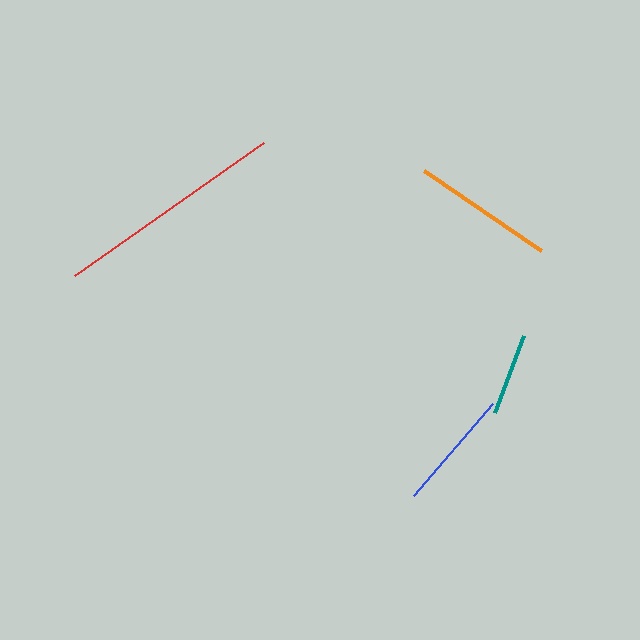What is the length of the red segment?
The red segment is approximately 231 pixels long.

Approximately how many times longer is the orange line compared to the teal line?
The orange line is approximately 1.7 times the length of the teal line.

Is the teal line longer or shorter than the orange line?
The orange line is longer than the teal line.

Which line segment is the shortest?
The teal line is the shortest at approximately 83 pixels.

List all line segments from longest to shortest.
From longest to shortest: red, orange, blue, teal.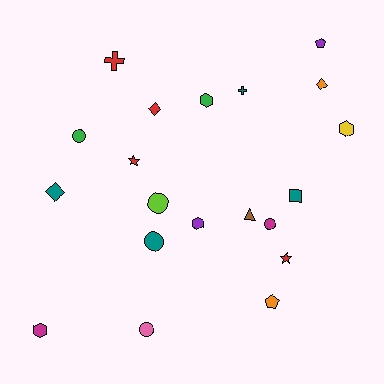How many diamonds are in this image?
There are 3 diamonds.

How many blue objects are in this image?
There are no blue objects.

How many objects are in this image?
There are 20 objects.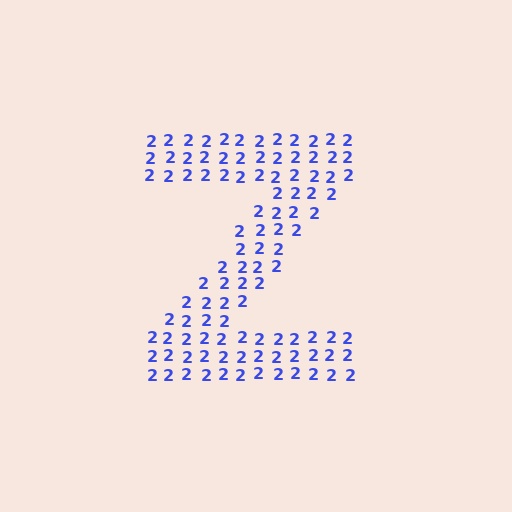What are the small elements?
The small elements are digit 2's.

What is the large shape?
The large shape is the letter Z.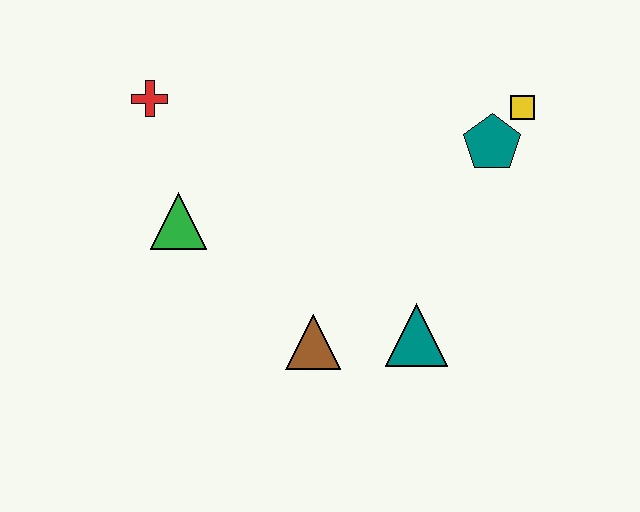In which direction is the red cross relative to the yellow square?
The red cross is to the left of the yellow square.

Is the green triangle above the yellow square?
No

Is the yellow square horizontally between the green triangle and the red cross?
No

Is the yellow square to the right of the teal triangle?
Yes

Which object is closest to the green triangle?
The red cross is closest to the green triangle.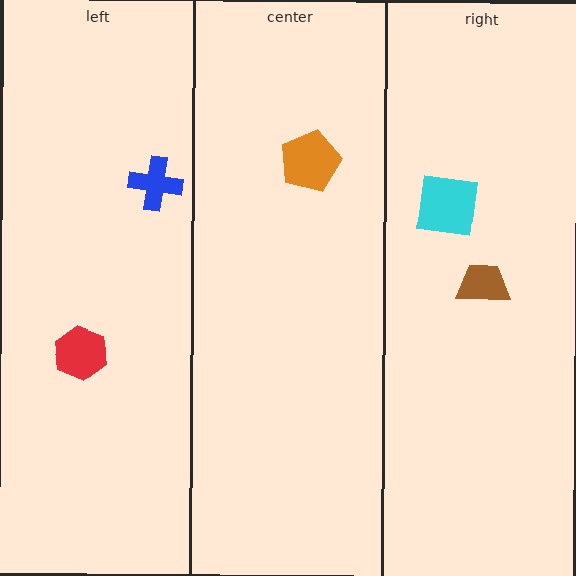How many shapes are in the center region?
1.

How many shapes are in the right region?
2.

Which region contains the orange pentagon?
The center region.